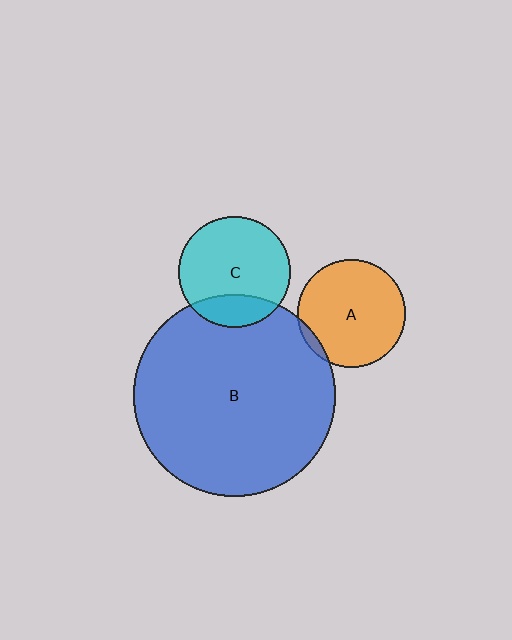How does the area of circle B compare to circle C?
Approximately 3.3 times.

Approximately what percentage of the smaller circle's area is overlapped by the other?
Approximately 5%.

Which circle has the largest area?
Circle B (blue).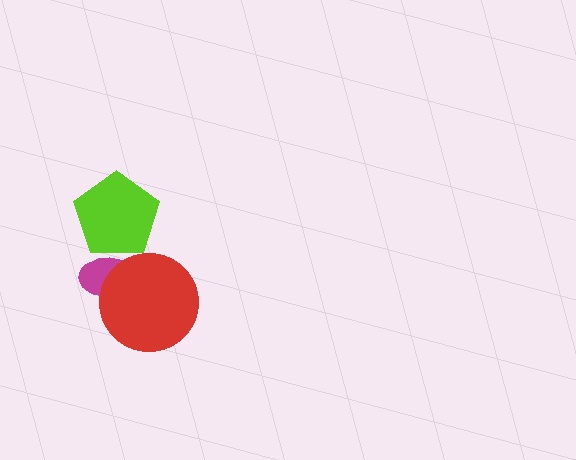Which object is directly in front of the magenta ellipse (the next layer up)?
The red circle is directly in front of the magenta ellipse.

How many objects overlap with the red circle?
1 object overlaps with the red circle.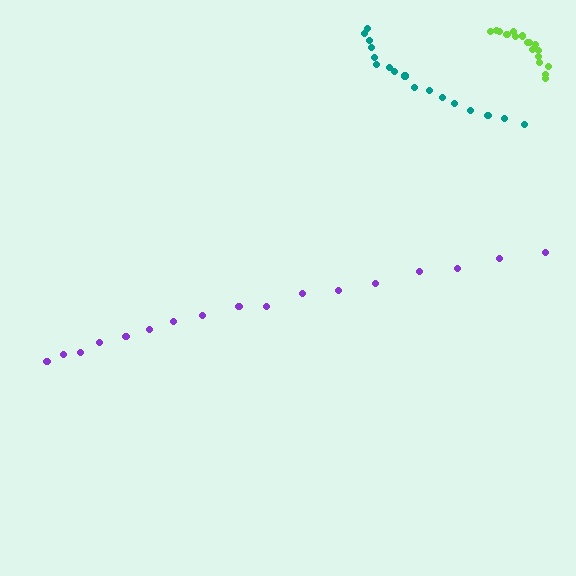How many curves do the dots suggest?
There are 3 distinct paths.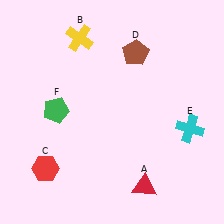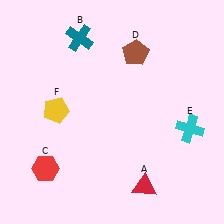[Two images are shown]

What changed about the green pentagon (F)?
In Image 1, F is green. In Image 2, it changed to yellow.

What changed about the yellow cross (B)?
In Image 1, B is yellow. In Image 2, it changed to teal.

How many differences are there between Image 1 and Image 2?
There are 2 differences between the two images.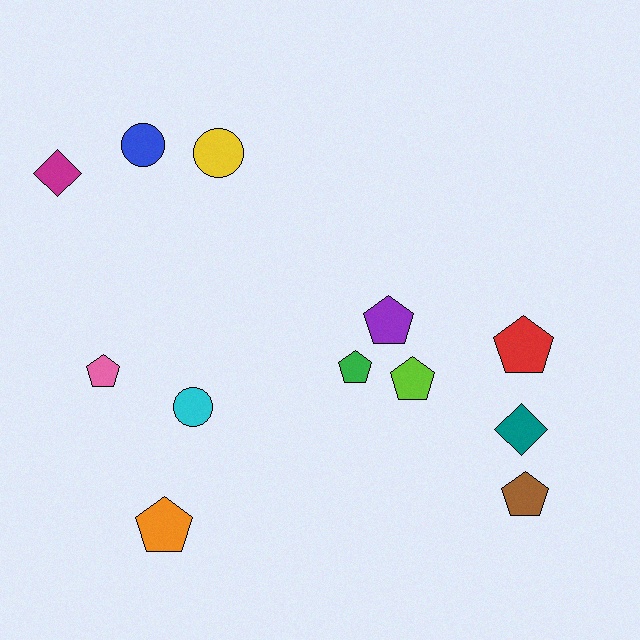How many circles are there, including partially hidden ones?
There are 3 circles.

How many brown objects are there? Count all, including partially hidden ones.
There is 1 brown object.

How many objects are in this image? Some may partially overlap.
There are 12 objects.